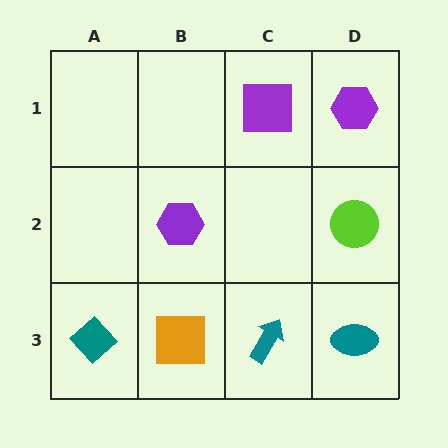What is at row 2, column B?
A purple hexagon.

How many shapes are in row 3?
4 shapes.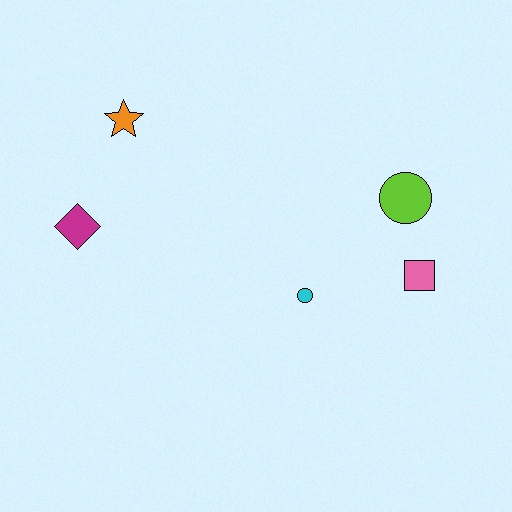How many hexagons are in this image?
There are no hexagons.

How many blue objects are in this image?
There are no blue objects.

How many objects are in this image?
There are 5 objects.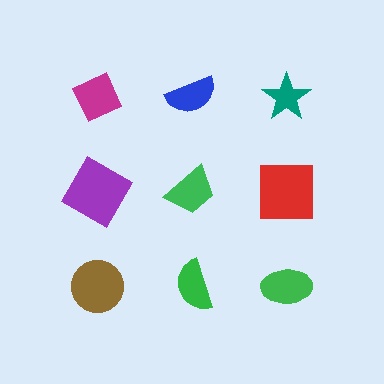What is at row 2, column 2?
A green trapezoid.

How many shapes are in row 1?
3 shapes.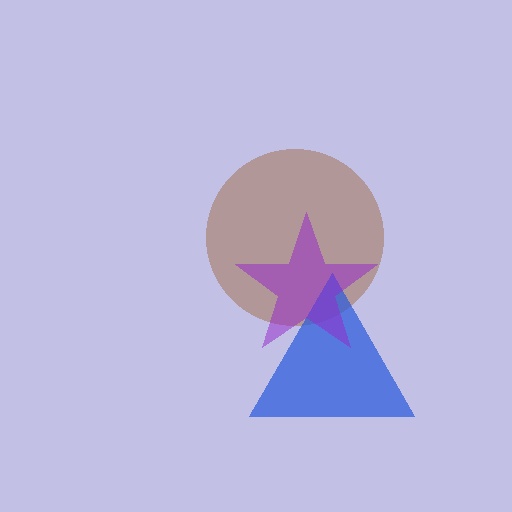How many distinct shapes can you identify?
There are 3 distinct shapes: a brown circle, a blue triangle, a purple star.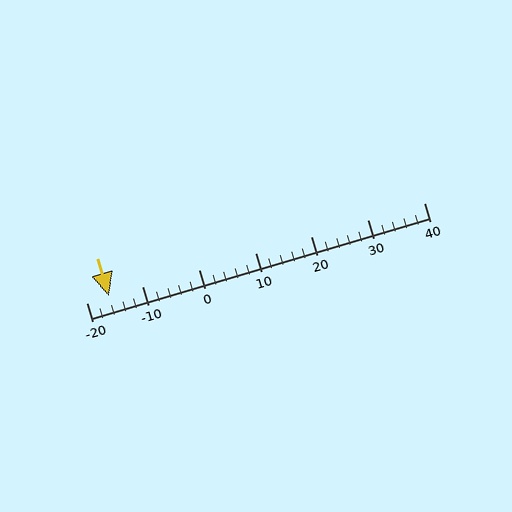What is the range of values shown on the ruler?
The ruler shows values from -20 to 40.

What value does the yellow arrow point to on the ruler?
The yellow arrow points to approximately -16.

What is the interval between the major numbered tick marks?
The major tick marks are spaced 10 units apart.